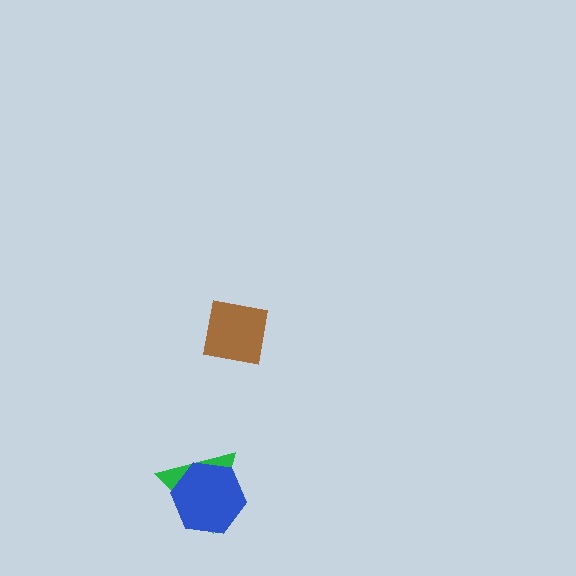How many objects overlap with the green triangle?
1 object overlaps with the green triangle.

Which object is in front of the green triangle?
The blue hexagon is in front of the green triangle.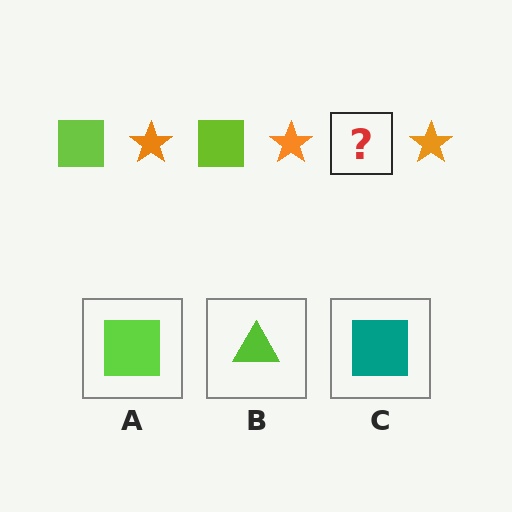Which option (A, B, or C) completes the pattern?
A.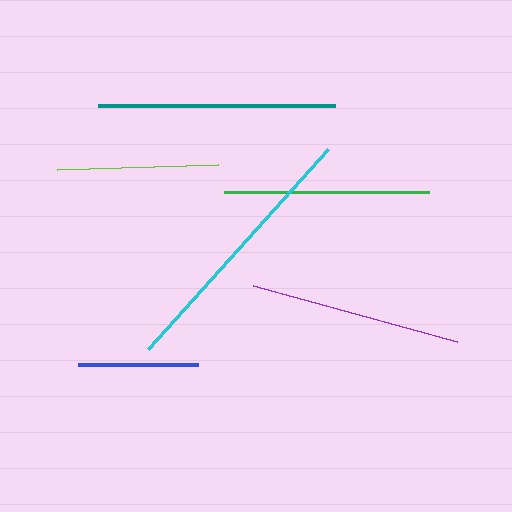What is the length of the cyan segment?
The cyan segment is approximately 269 pixels long.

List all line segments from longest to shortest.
From longest to shortest: cyan, teal, purple, green, lime, blue.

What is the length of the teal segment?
The teal segment is approximately 238 pixels long.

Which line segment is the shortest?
The blue line is the shortest at approximately 120 pixels.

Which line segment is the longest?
The cyan line is the longest at approximately 269 pixels.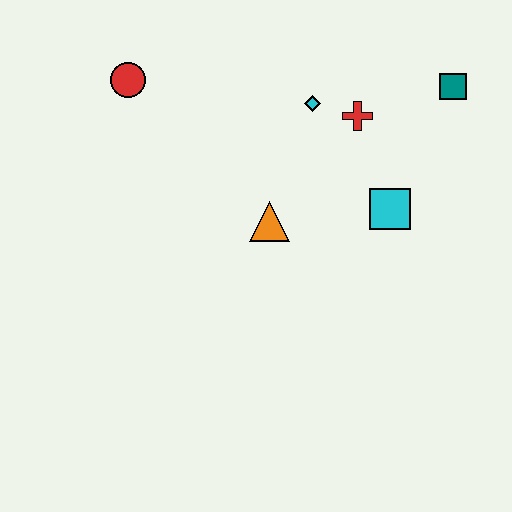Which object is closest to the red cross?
The cyan diamond is closest to the red cross.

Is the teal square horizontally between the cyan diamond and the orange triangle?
No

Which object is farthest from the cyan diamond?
The red circle is farthest from the cyan diamond.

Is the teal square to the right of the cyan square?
Yes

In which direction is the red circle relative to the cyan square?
The red circle is to the left of the cyan square.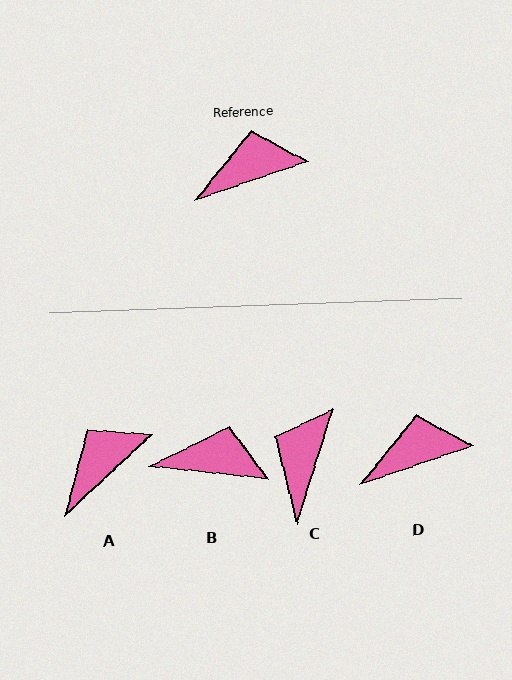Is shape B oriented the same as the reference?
No, it is off by about 25 degrees.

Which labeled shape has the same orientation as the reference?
D.